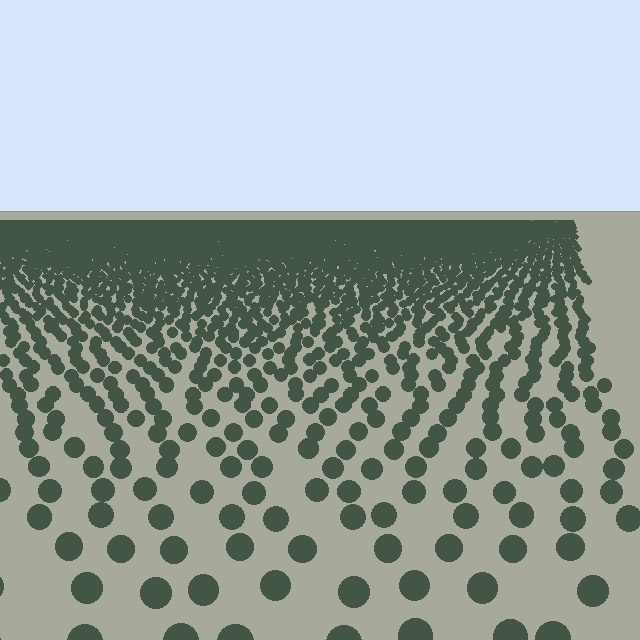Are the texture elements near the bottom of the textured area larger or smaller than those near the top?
Larger. Near the bottom, elements are closer to the viewer and appear at a bigger on-screen size.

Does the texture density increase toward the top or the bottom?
Density increases toward the top.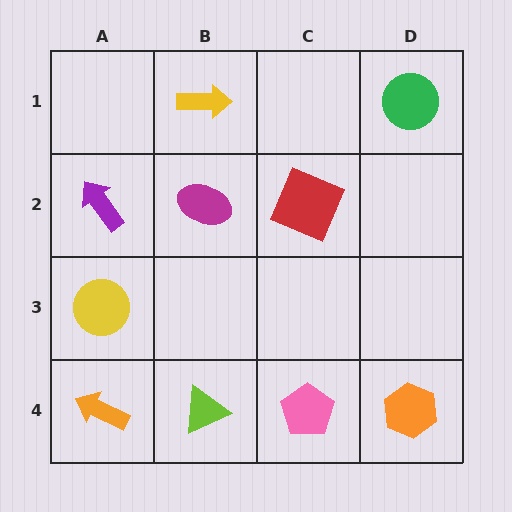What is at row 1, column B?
A yellow arrow.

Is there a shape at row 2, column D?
No, that cell is empty.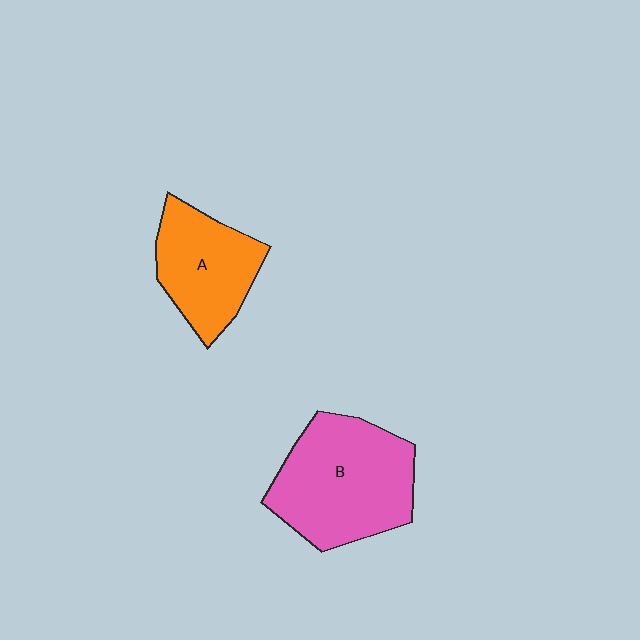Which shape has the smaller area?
Shape A (orange).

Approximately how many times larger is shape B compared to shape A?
Approximately 1.5 times.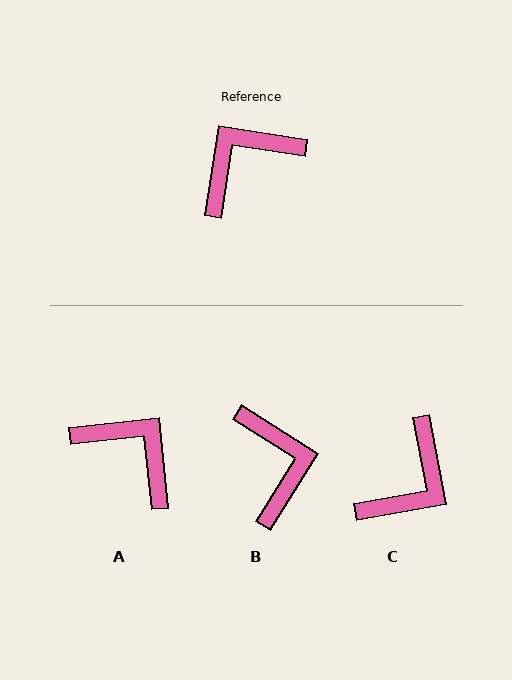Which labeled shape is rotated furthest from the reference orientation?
C, about 161 degrees away.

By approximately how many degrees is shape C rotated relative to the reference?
Approximately 161 degrees clockwise.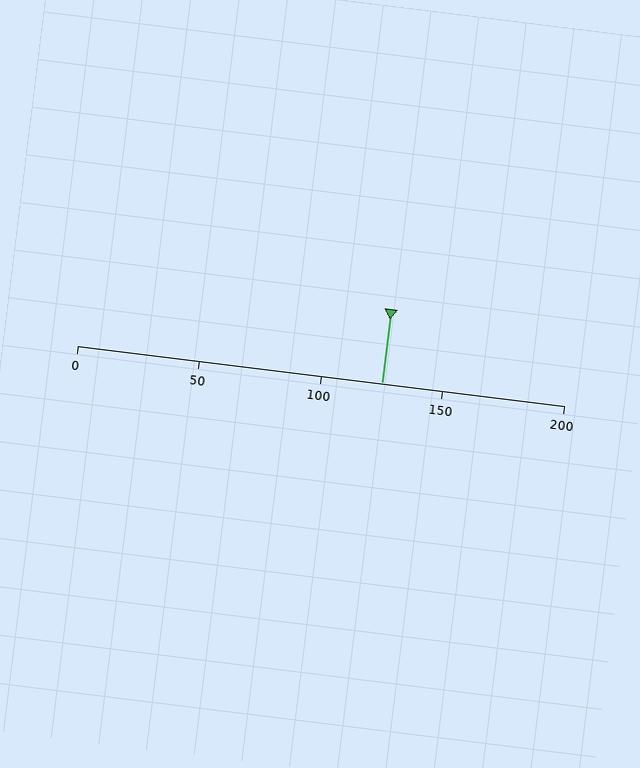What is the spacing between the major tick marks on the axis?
The major ticks are spaced 50 apart.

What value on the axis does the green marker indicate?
The marker indicates approximately 125.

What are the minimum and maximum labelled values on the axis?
The axis runs from 0 to 200.